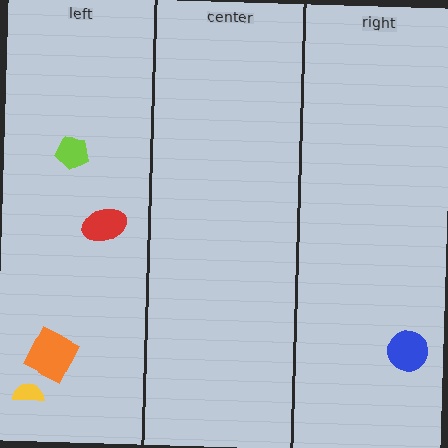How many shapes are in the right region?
1.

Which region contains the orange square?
The left region.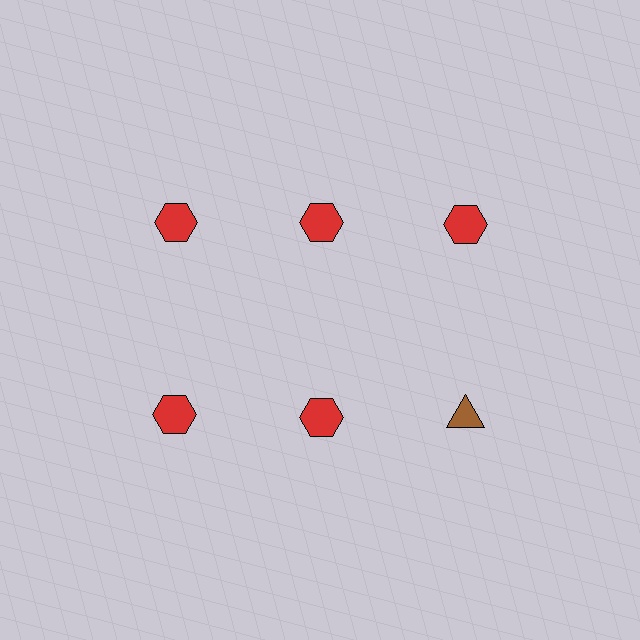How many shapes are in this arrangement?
There are 6 shapes arranged in a grid pattern.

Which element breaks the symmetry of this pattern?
The brown triangle in the second row, center column breaks the symmetry. All other shapes are red hexagons.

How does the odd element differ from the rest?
It differs in both color (brown instead of red) and shape (triangle instead of hexagon).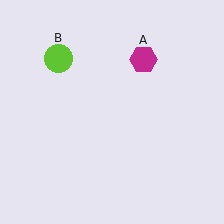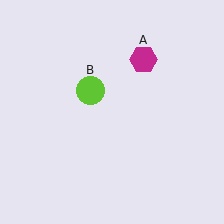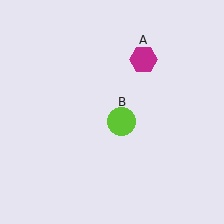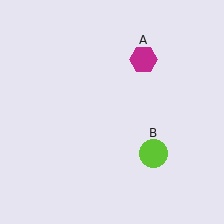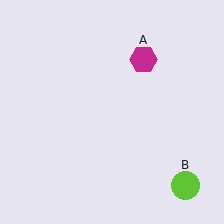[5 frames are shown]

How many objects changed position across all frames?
1 object changed position: lime circle (object B).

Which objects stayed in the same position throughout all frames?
Magenta hexagon (object A) remained stationary.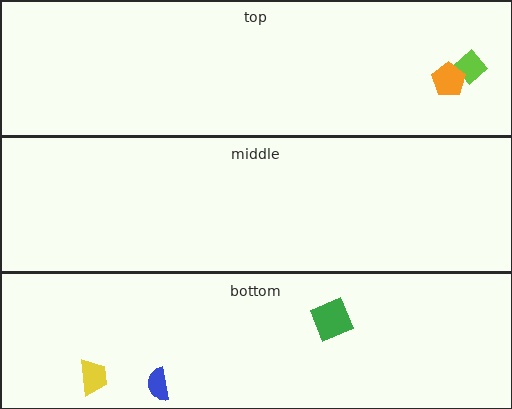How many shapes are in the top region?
2.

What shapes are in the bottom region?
The blue semicircle, the yellow trapezoid, the green square.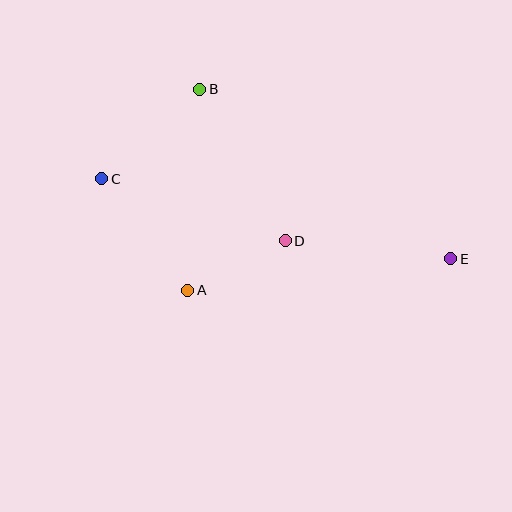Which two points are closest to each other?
Points A and D are closest to each other.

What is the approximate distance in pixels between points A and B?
The distance between A and B is approximately 201 pixels.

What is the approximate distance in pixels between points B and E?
The distance between B and E is approximately 303 pixels.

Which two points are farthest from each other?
Points C and E are farthest from each other.